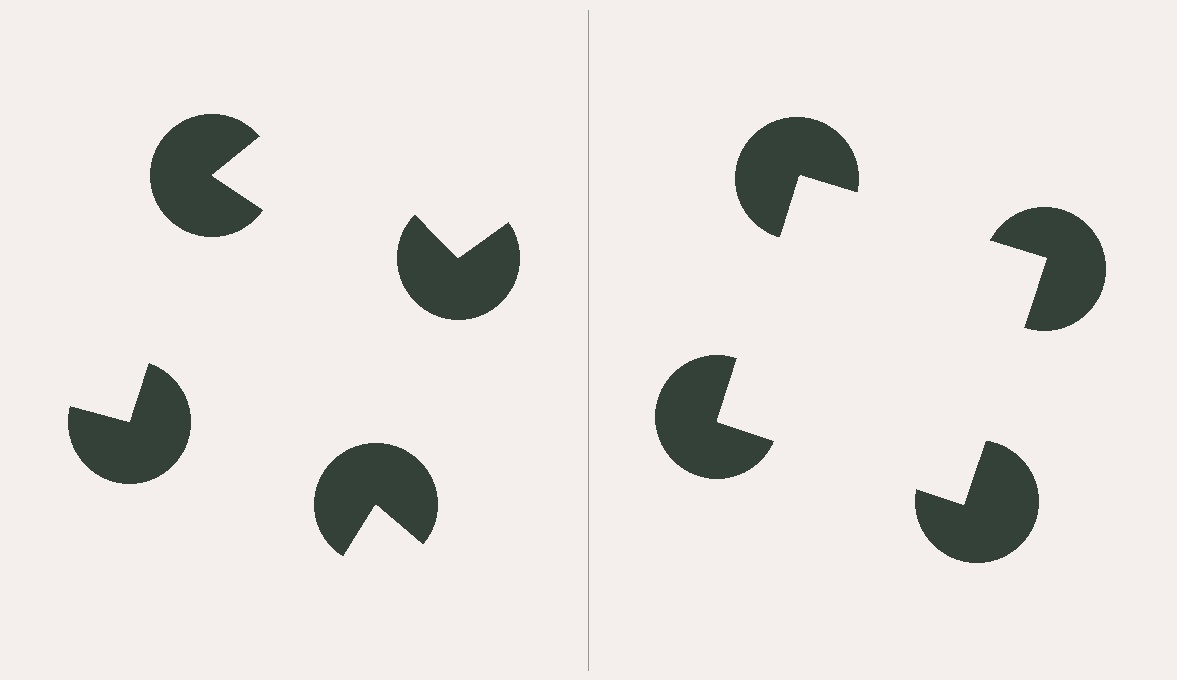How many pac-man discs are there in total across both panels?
8 — 4 on each side.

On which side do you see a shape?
An illusory square appears on the right side. On the left side the wedge cuts are rotated, so no coherent shape forms.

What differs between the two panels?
The pac-man discs are positioned identically on both sides; only the wedge orientations differ. On the right they align to a square; on the left they are misaligned.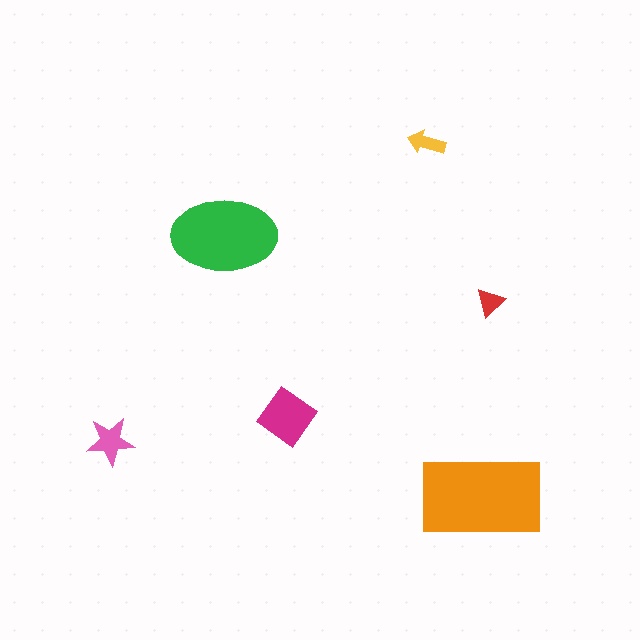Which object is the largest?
The orange rectangle.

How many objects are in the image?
There are 6 objects in the image.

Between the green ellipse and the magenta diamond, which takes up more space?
The green ellipse.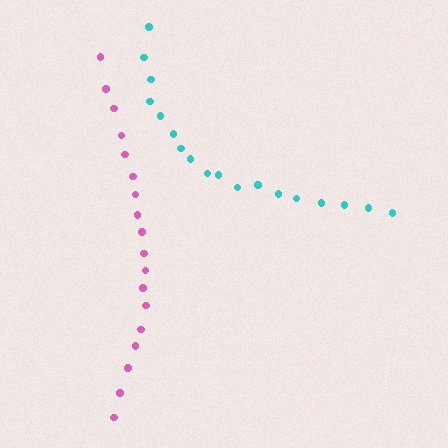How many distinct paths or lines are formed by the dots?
There are 2 distinct paths.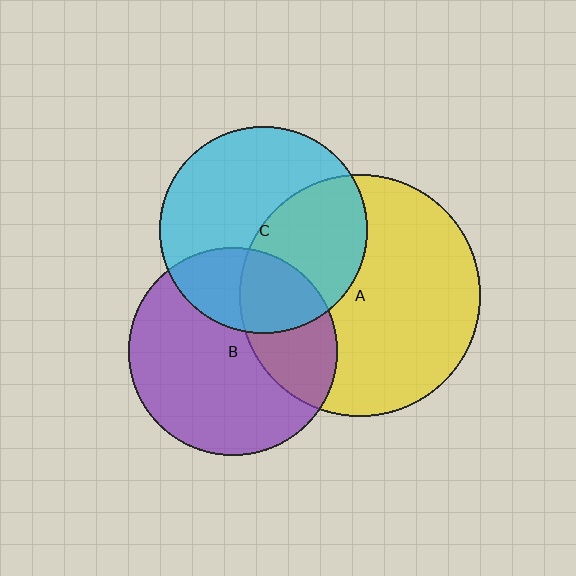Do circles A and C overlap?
Yes.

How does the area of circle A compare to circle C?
Approximately 1.4 times.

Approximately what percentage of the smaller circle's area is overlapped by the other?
Approximately 45%.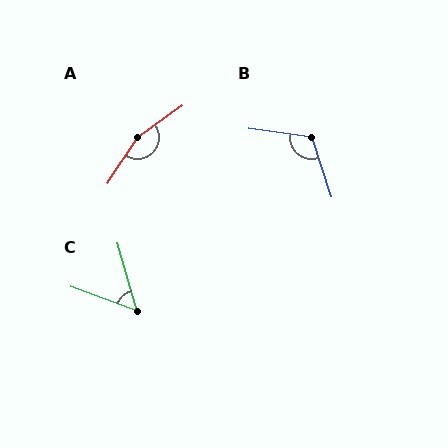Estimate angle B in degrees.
Approximately 116 degrees.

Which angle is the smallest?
C, at approximately 54 degrees.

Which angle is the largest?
A, at approximately 158 degrees.